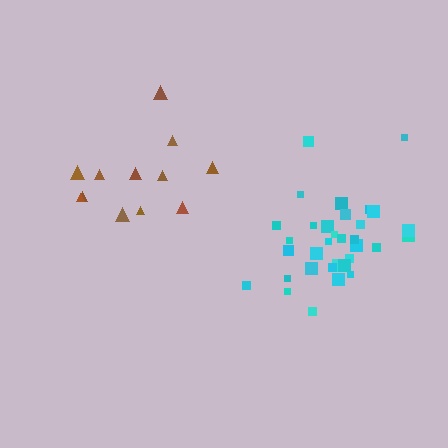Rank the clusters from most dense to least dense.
cyan, brown.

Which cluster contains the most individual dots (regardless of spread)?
Cyan (33).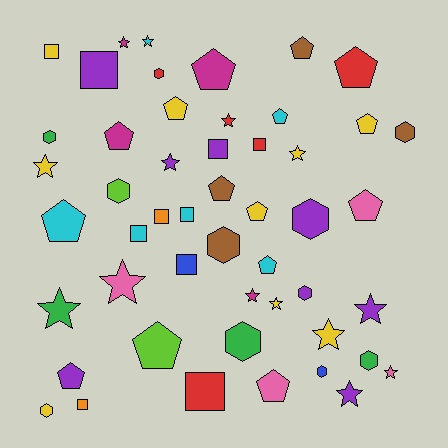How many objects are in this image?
There are 50 objects.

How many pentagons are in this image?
There are 15 pentagons.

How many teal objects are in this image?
There are no teal objects.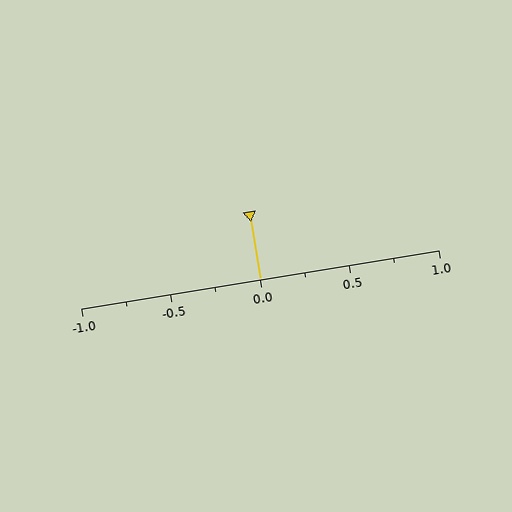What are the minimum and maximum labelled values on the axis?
The axis runs from -1.0 to 1.0.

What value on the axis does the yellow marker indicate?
The marker indicates approximately 0.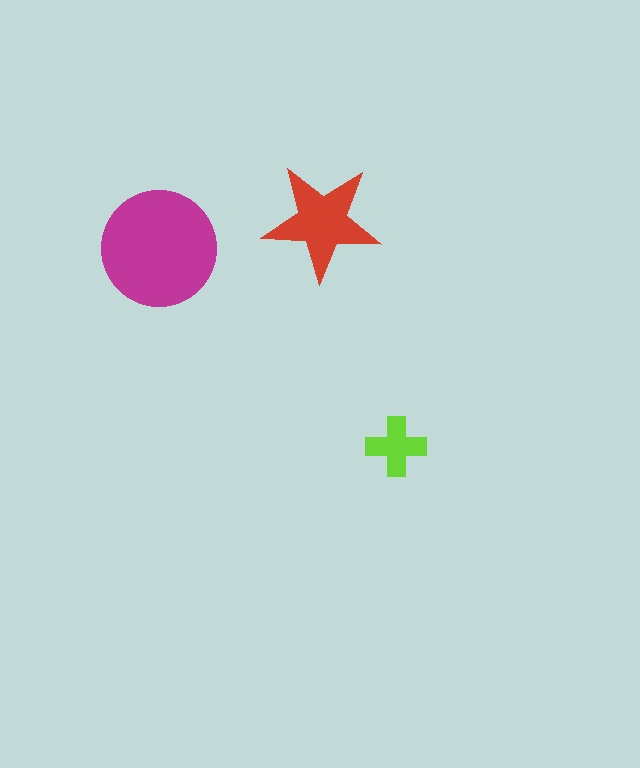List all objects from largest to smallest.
The magenta circle, the red star, the lime cross.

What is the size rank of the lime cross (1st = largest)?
3rd.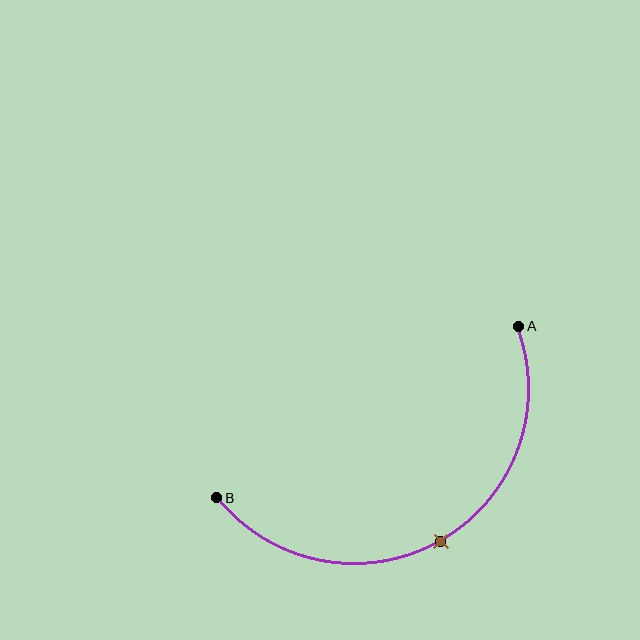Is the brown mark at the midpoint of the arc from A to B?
Yes. The brown mark lies on the arc at equal arc-length from both A and B — it is the arc midpoint.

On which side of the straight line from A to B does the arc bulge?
The arc bulges below the straight line connecting A and B.